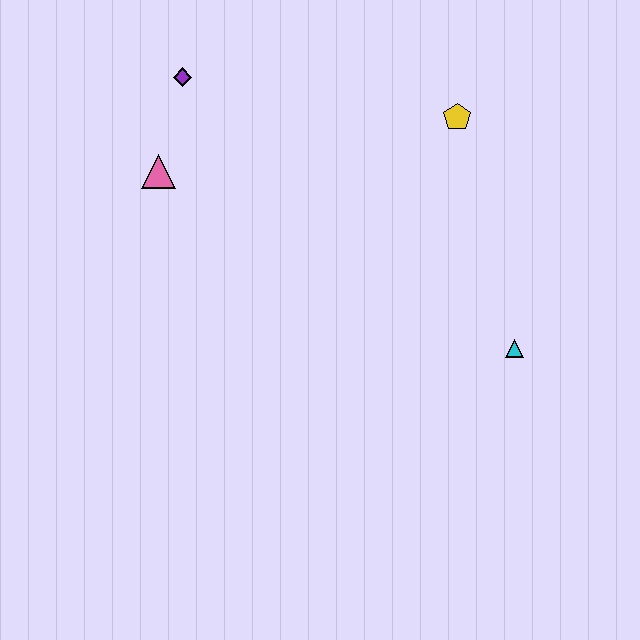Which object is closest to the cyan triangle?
The yellow pentagon is closest to the cyan triangle.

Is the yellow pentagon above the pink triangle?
Yes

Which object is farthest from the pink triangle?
The cyan triangle is farthest from the pink triangle.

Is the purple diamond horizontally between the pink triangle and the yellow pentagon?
Yes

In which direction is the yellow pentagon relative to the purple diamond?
The yellow pentagon is to the right of the purple diamond.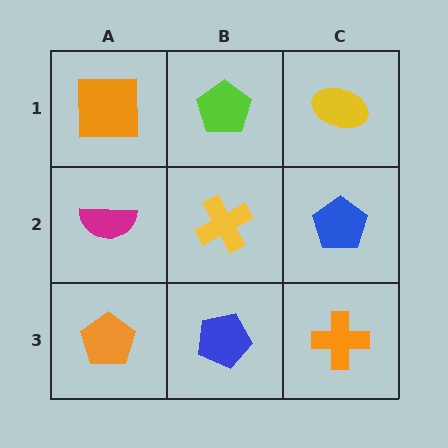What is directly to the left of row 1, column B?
An orange square.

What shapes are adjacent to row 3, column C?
A blue pentagon (row 2, column C), a blue pentagon (row 3, column B).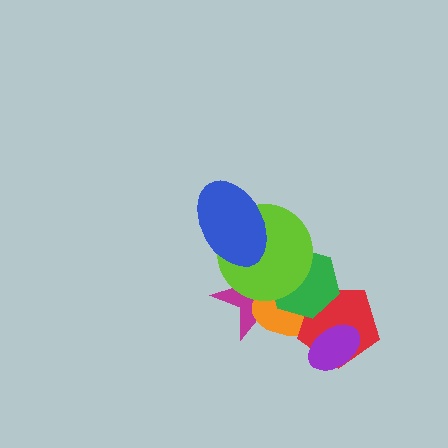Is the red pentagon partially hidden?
Yes, it is partially covered by another shape.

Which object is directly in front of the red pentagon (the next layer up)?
The purple ellipse is directly in front of the red pentagon.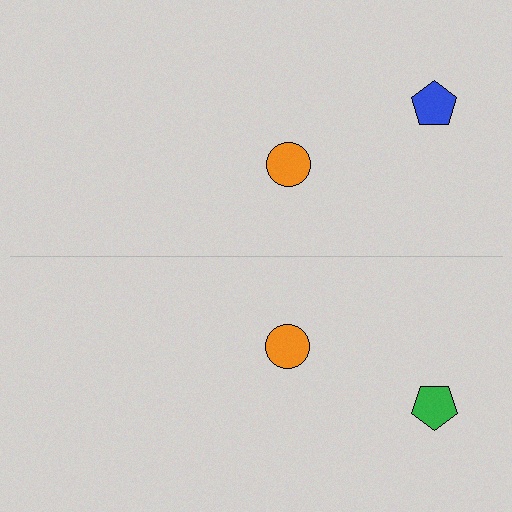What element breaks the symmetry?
The green pentagon on the bottom side breaks the symmetry — its mirror counterpart is blue.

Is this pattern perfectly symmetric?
No, the pattern is not perfectly symmetric. The green pentagon on the bottom side breaks the symmetry — its mirror counterpart is blue.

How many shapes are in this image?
There are 4 shapes in this image.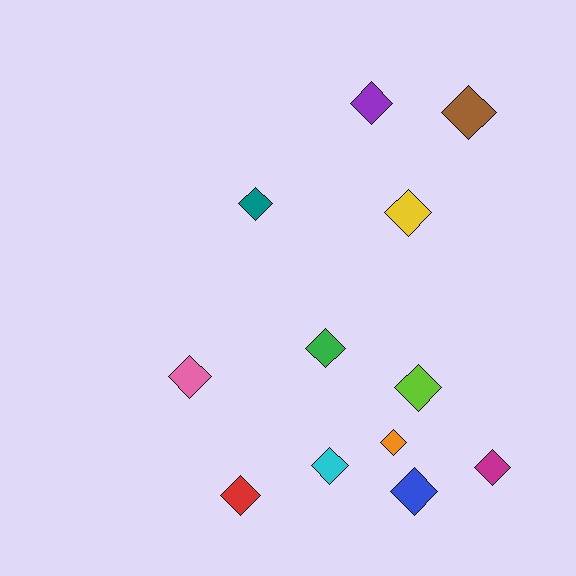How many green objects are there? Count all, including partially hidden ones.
There is 1 green object.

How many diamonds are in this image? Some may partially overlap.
There are 12 diamonds.